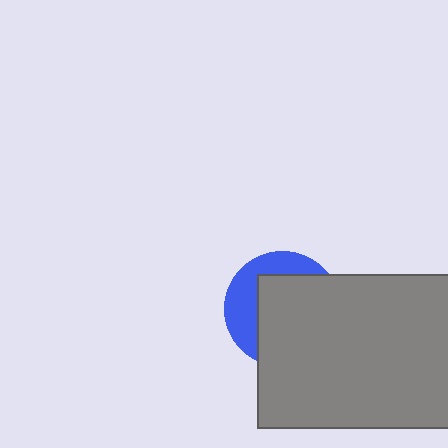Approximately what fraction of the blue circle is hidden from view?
Roughly 65% of the blue circle is hidden behind the gray rectangle.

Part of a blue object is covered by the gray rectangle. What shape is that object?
It is a circle.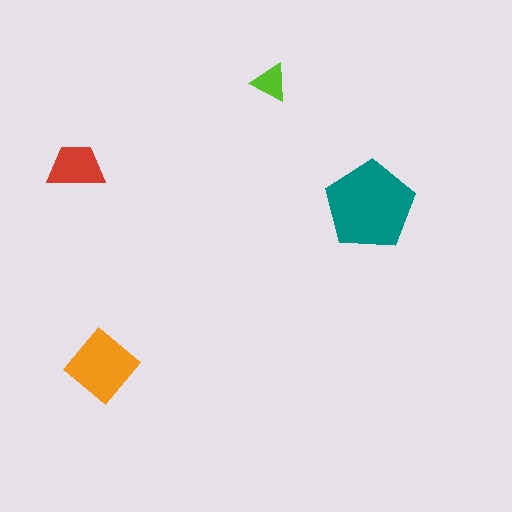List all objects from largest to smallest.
The teal pentagon, the orange diamond, the red trapezoid, the lime triangle.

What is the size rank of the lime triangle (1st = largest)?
4th.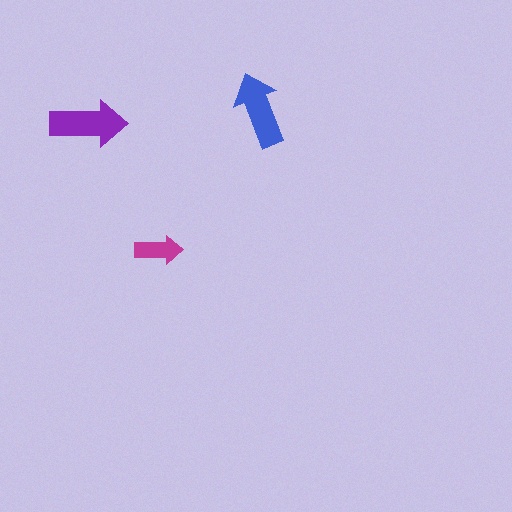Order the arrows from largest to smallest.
the purple one, the blue one, the magenta one.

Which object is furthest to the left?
The purple arrow is leftmost.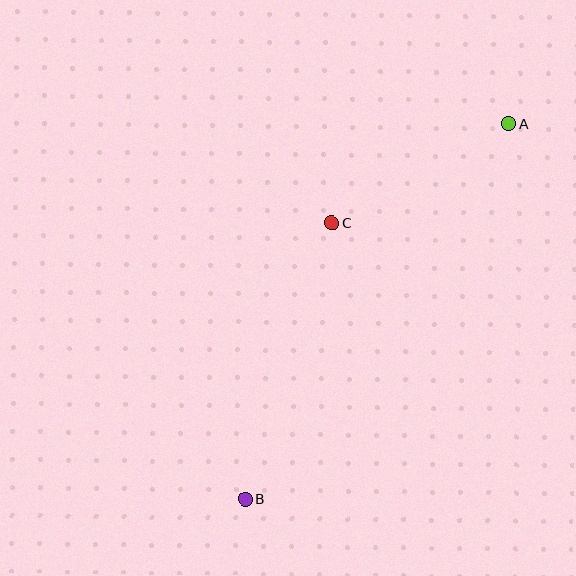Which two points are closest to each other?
Points A and C are closest to each other.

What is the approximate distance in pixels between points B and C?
The distance between B and C is approximately 289 pixels.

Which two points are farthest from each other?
Points A and B are farthest from each other.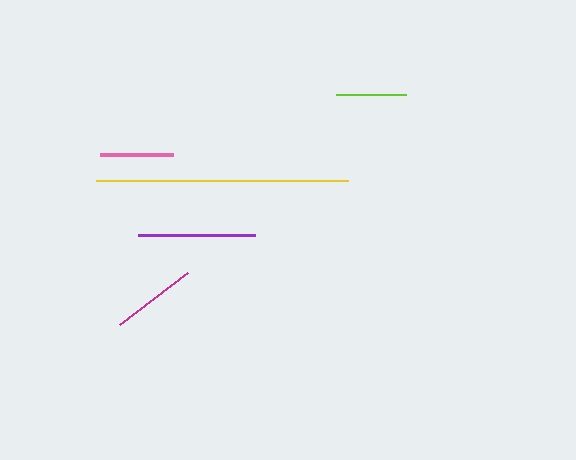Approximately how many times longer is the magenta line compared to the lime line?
The magenta line is approximately 1.2 times the length of the lime line.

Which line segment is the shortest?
The lime line is the shortest at approximately 69 pixels.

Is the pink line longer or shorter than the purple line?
The purple line is longer than the pink line.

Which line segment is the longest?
The yellow line is the longest at approximately 253 pixels.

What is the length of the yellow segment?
The yellow segment is approximately 253 pixels long.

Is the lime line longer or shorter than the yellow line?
The yellow line is longer than the lime line.